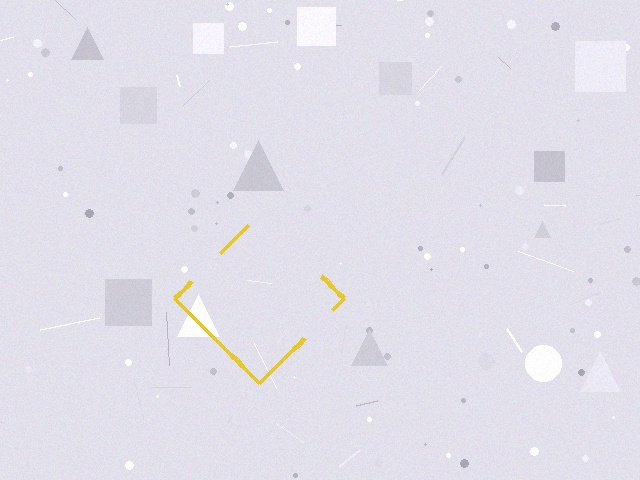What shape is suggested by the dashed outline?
The dashed outline suggests a diamond.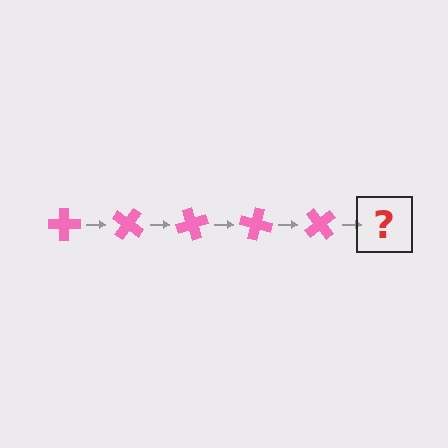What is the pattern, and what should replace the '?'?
The pattern is that the cross rotates 35 degrees each step. The '?' should be a pink cross rotated 175 degrees.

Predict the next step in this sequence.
The next step is a pink cross rotated 175 degrees.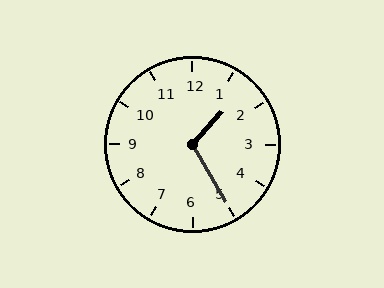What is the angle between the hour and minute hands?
Approximately 108 degrees.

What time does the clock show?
1:25.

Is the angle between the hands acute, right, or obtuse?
It is obtuse.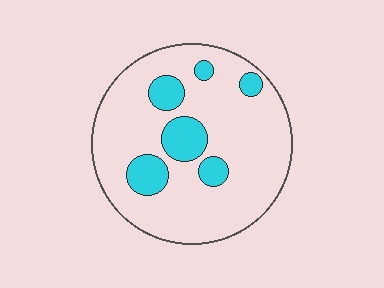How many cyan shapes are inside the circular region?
6.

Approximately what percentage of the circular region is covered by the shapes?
Approximately 20%.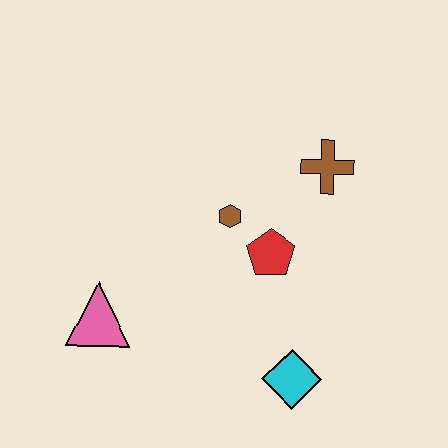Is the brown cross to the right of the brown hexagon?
Yes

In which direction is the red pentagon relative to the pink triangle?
The red pentagon is to the right of the pink triangle.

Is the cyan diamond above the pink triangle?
No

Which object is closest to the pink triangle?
The brown hexagon is closest to the pink triangle.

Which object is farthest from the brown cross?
The pink triangle is farthest from the brown cross.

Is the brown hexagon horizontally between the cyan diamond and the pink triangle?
Yes